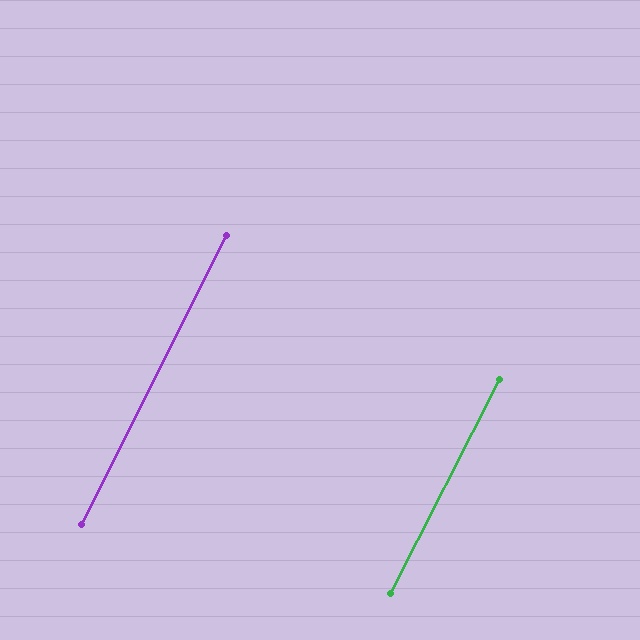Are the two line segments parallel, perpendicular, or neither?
Parallel — their directions differ by only 0.4°.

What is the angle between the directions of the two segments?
Approximately 0 degrees.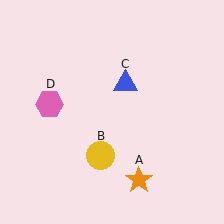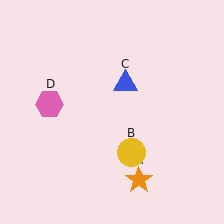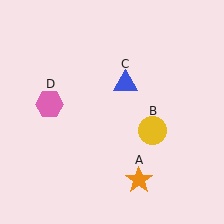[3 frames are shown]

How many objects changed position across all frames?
1 object changed position: yellow circle (object B).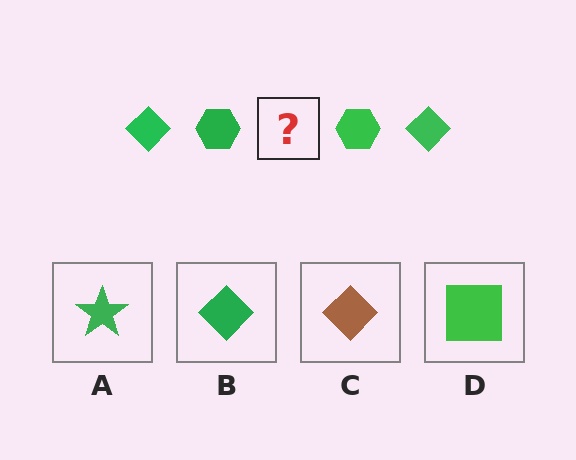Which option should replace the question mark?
Option B.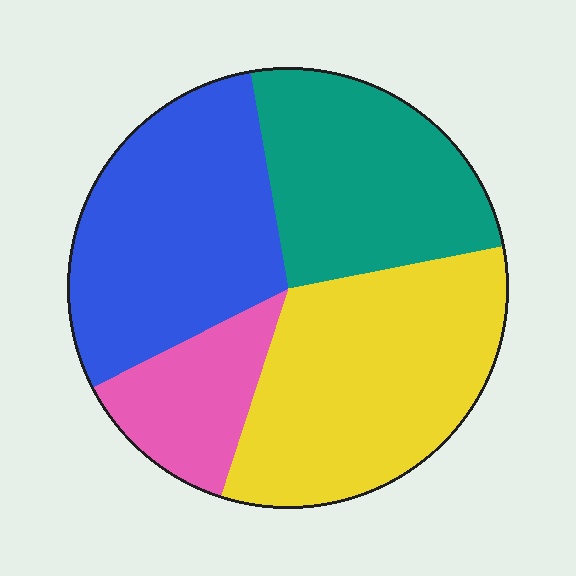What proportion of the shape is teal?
Teal takes up less than a quarter of the shape.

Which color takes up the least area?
Pink, at roughly 15%.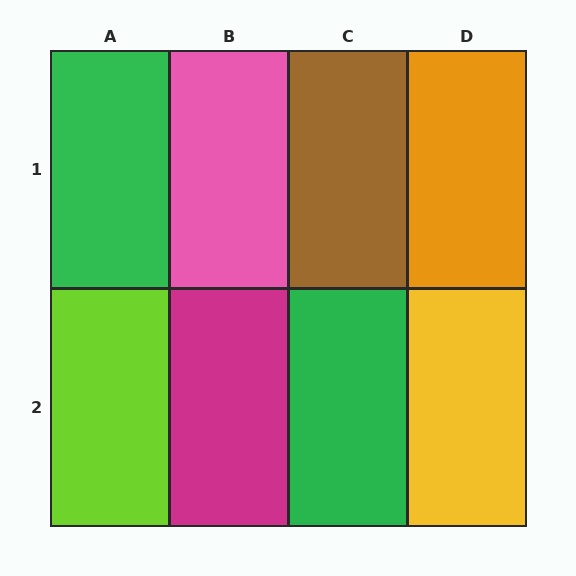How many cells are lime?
1 cell is lime.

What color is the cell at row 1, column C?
Brown.